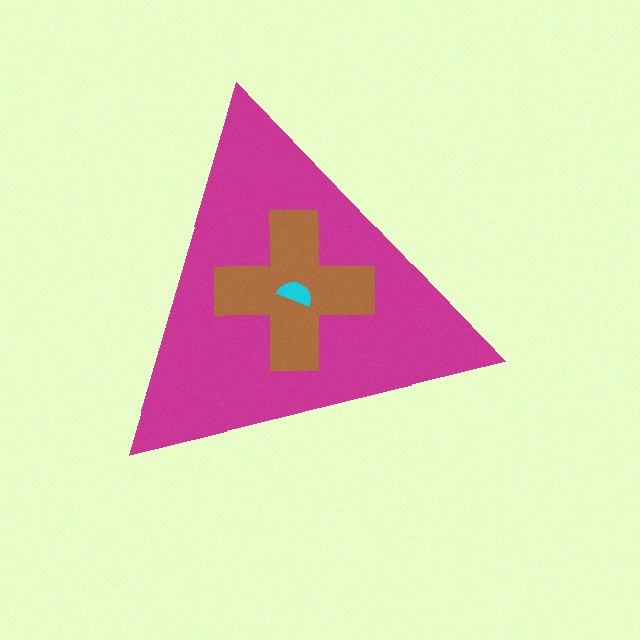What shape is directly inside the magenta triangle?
The brown cross.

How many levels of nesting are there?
3.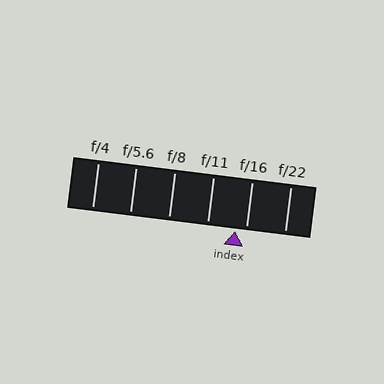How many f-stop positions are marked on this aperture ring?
There are 6 f-stop positions marked.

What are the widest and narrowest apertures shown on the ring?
The widest aperture shown is f/4 and the narrowest is f/22.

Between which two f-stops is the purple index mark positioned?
The index mark is between f/11 and f/16.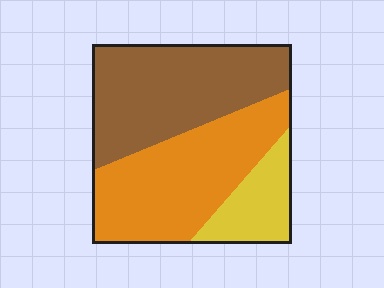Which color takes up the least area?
Yellow, at roughly 15%.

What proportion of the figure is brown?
Brown covers about 45% of the figure.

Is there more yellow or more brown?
Brown.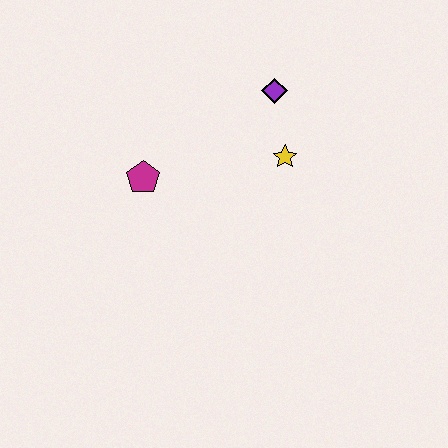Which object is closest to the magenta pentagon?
The yellow star is closest to the magenta pentagon.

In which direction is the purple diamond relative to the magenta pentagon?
The purple diamond is to the right of the magenta pentagon.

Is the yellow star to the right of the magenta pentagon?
Yes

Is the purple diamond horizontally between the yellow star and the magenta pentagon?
Yes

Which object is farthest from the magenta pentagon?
The purple diamond is farthest from the magenta pentagon.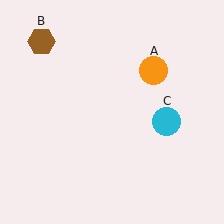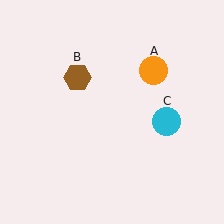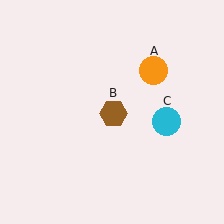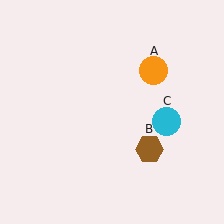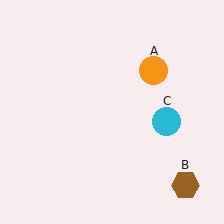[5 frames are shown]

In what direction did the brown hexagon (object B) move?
The brown hexagon (object B) moved down and to the right.